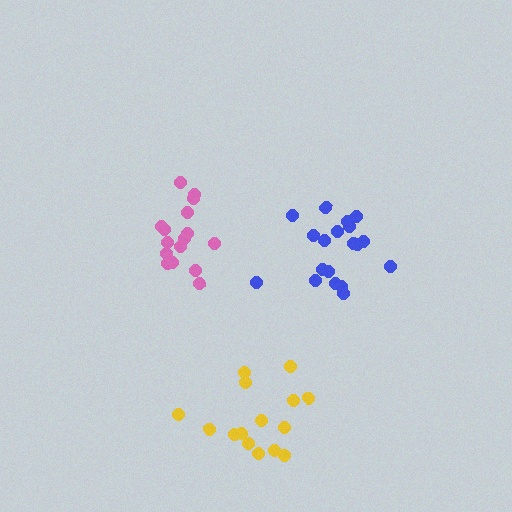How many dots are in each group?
Group 1: 16 dots, Group 2: 15 dots, Group 3: 19 dots (50 total).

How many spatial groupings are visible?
There are 3 spatial groupings.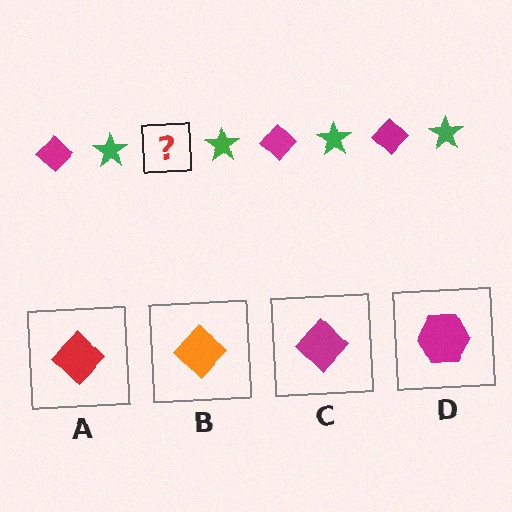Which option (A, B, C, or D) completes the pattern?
C.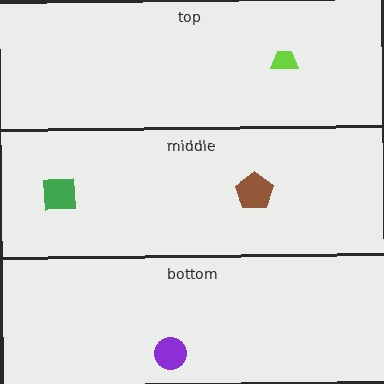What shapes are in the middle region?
The green square, the brown pentagon.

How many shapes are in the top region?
1.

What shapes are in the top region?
The lime trapezoid.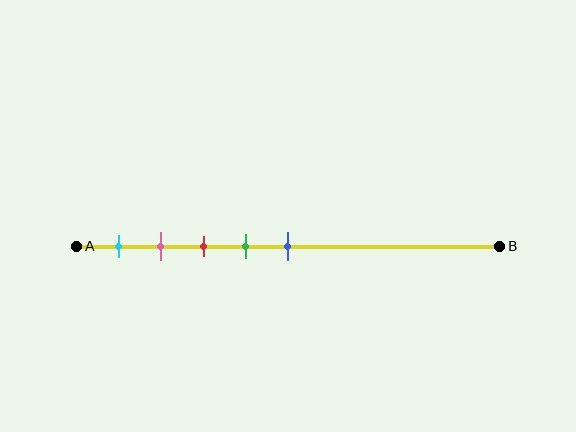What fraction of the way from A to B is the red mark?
The red mark is approximately 30% (0.3) of the way from A to B.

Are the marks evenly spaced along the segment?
Yes, the marks are approximately evenly spaced.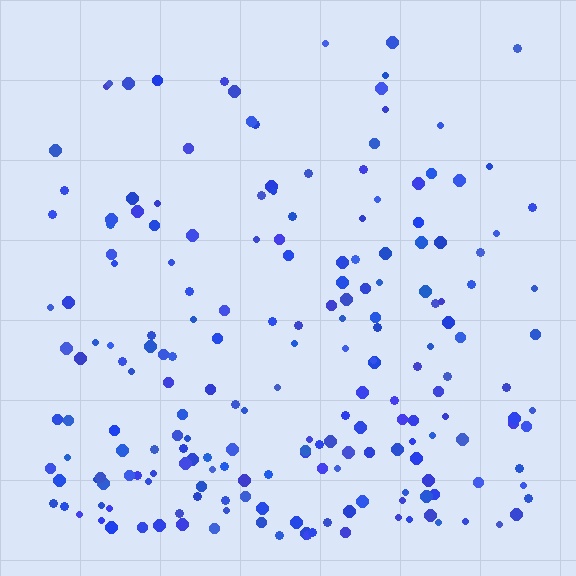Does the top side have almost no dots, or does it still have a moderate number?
Still a moderate number, just noticeably fewer than the bottom.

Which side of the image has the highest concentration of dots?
The bottom.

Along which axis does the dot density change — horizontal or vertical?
Vertical.